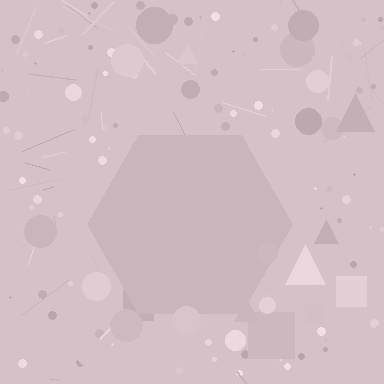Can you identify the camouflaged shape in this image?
The camouflaged shape is a hexagon.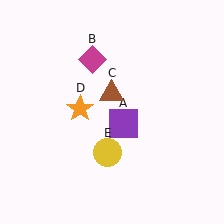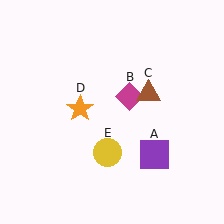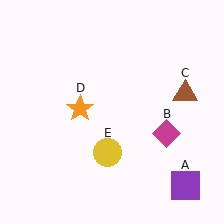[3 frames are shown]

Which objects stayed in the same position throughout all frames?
Orange star (object D) and yellow circle (object E) remained stationary.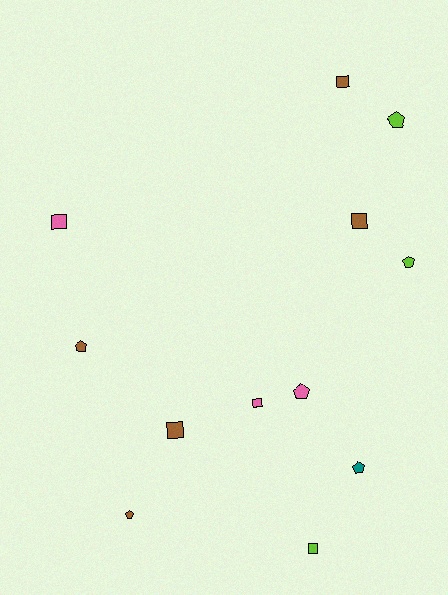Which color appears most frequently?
Brown, with 5 objects.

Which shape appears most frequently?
Pentagon, with 6 objects.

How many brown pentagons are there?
There are 2 brown pentagons.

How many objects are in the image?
There are 12 objects.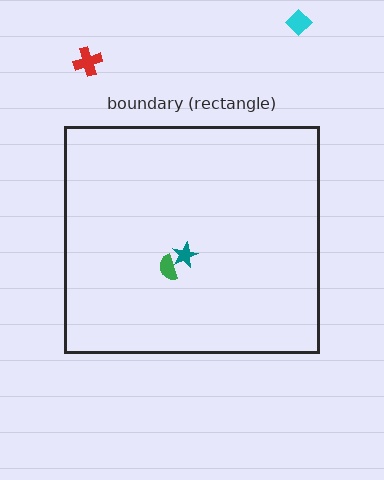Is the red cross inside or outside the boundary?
Outside.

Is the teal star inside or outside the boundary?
Inside.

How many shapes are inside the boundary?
2 inside, 2 outside.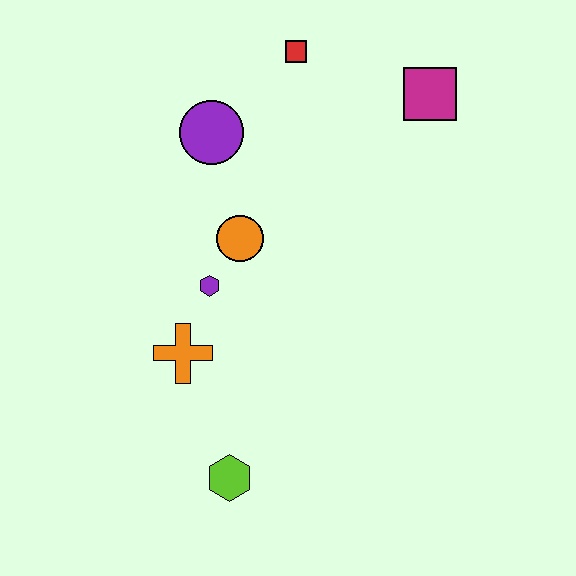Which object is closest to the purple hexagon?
The orange circle is closest to the purple hexagon.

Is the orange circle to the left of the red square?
Yes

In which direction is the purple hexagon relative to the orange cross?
The purple hexagon is above the orange cross.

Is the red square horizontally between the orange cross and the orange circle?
No